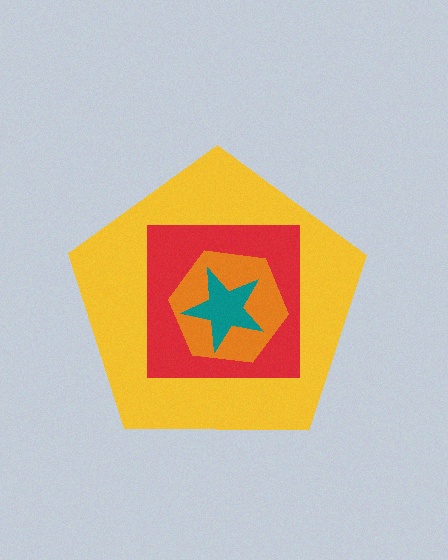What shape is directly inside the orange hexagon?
The teal star.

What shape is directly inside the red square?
The orange hexagon.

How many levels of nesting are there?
4.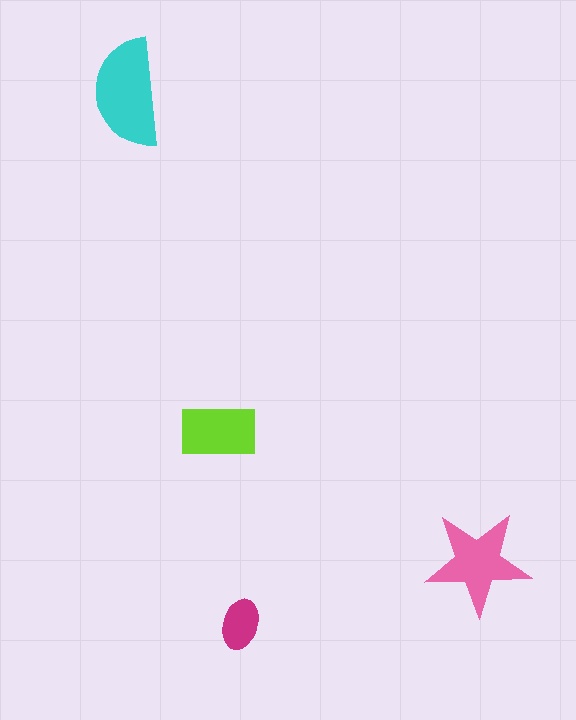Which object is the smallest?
The magenta ellipse.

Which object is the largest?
The cyan semicircle.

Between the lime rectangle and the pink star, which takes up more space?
The pink star.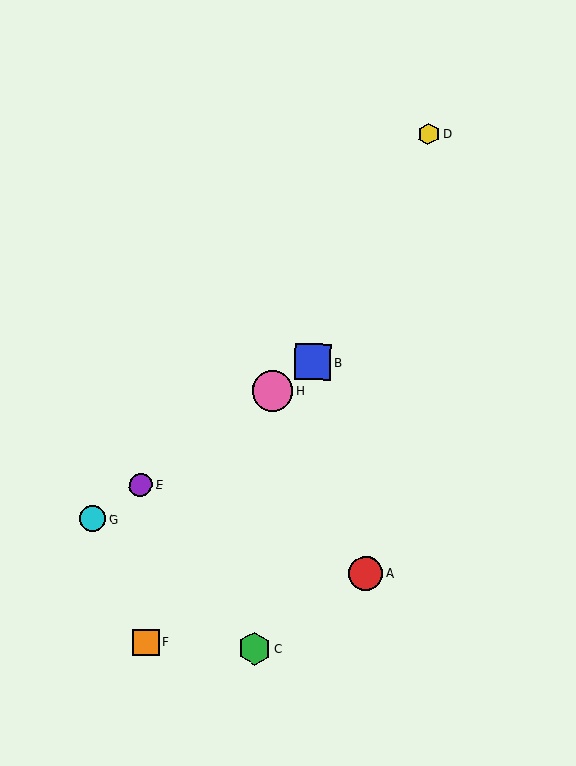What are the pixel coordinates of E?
Object E is at (141, 485).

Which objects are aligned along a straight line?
Objects B, E, G, H are aligned along a straight line.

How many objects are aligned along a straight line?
4 objects (B, E, G, H) are aligned along a straight line.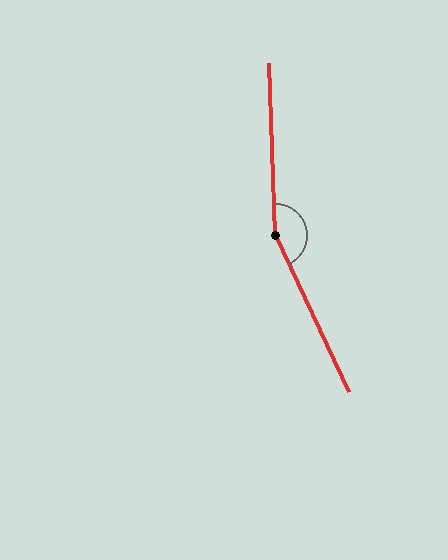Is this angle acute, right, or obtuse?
It is obtuse.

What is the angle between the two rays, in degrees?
Approximately 157 degrees.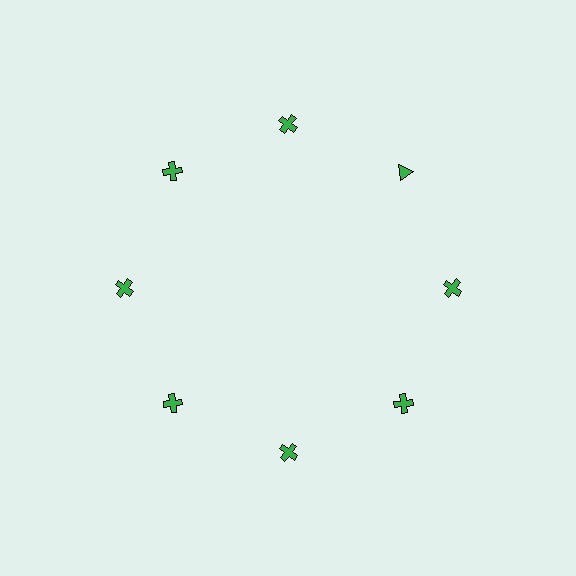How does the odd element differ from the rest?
It has a different shape: triangle instead of cross.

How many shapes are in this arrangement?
There are 8 shapes arranged in a ring pattern.